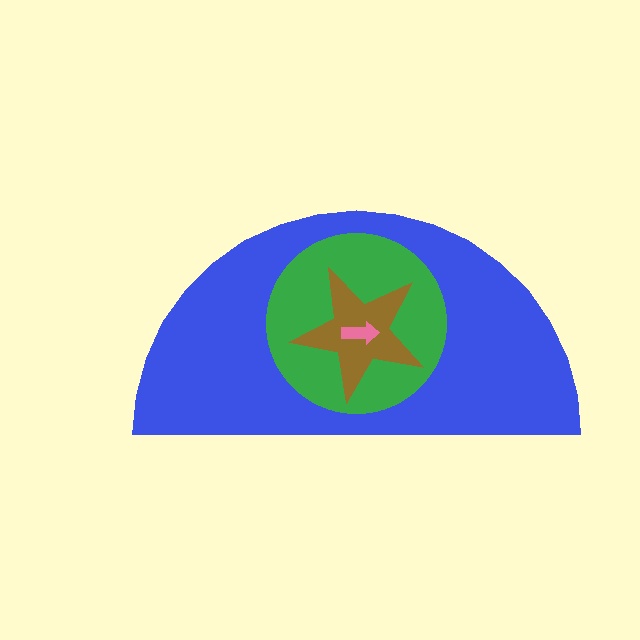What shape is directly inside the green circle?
The brown star.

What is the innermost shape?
The pink arrow.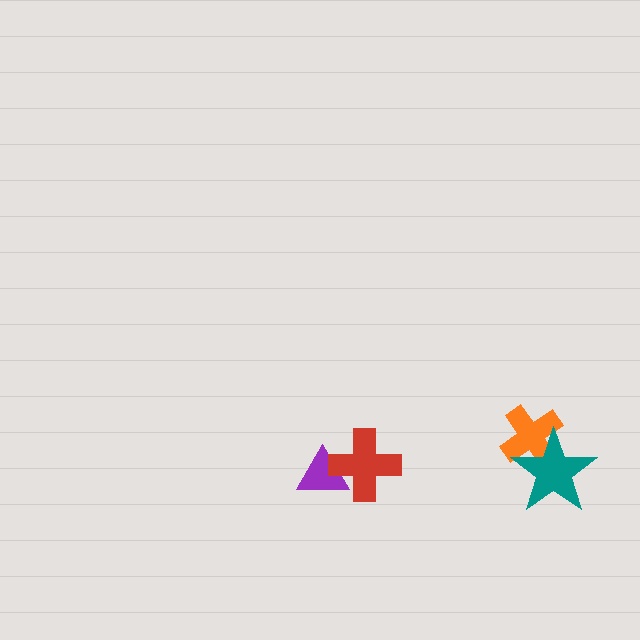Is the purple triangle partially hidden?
Yes, it is partially covered by another shape.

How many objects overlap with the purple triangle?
1 object overlaps with the purple triangle.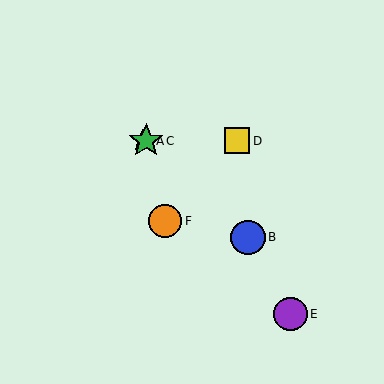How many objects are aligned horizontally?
3 objects (A, C, D) are aligned horizontally.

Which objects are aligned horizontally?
Objects A, C, D are aligned horizontally.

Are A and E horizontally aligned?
No, A is at y≈141 and E is at y≈314.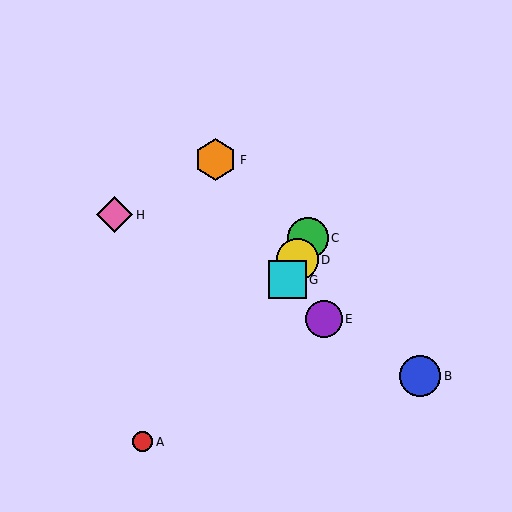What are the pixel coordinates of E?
Object E is at (324, 319).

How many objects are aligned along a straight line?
3 objects (C, D, G) are aligned along a straight line.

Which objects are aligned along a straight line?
Objects C, D, G are aligned along a straight line.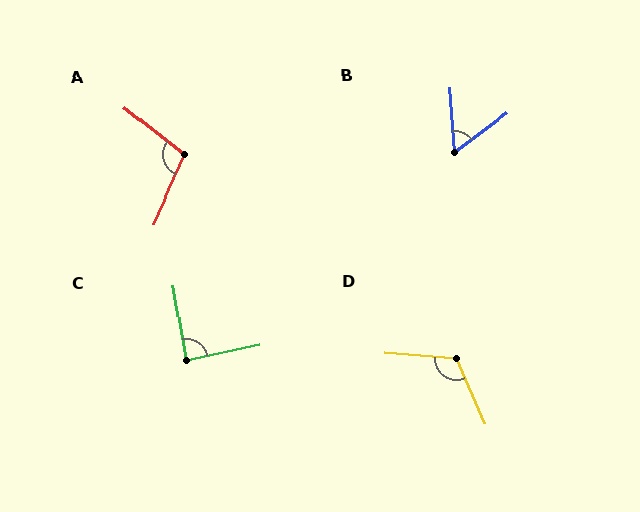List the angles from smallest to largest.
B (58°), C (88°), A (104°), D (118°).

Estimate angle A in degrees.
Approximately 104 degrees.